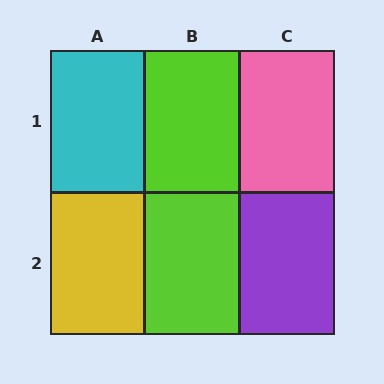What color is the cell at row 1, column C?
Pink.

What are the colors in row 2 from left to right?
Yellow, lime, purple.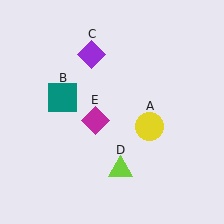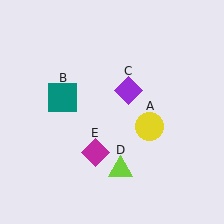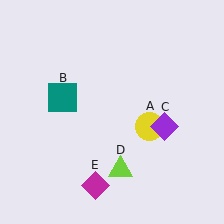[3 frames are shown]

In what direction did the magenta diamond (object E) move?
The magenta diamond (object E) moved down.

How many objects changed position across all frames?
2 objects changed position: purple diamond (object C), magenta diamond (object E).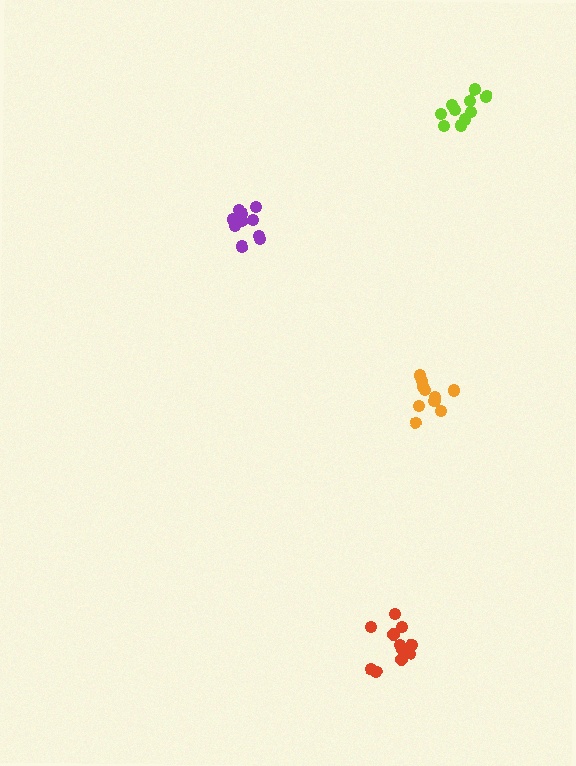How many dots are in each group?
Group 1: 10 dots, Group 2: 10 dots, Group 3: 12 dots, Group 4: 10 dots (42 total).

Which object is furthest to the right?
The lime cluster is rightmost.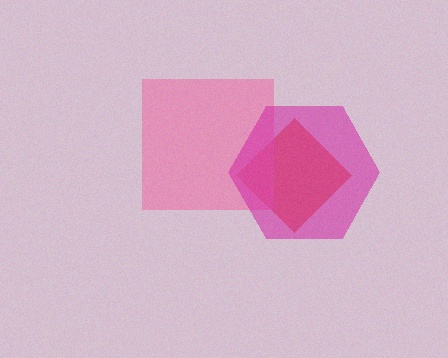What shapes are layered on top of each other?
The layered shapes are: a red diamond, a pink square, a magenta hexagon.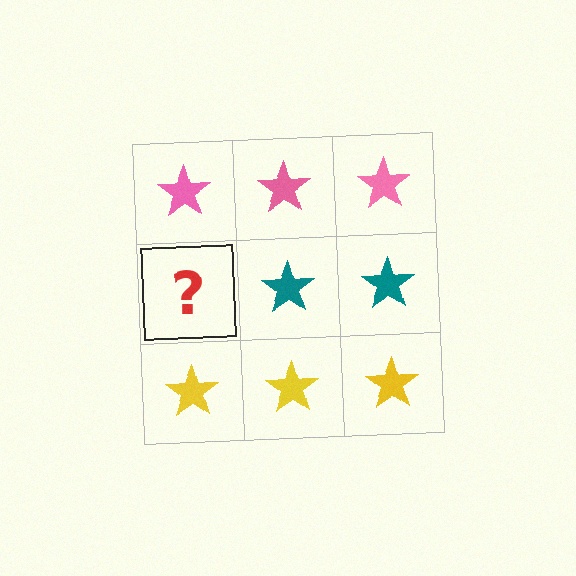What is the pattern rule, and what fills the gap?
The rule is that each row has a consistent color. The gap should be filled with a teal star.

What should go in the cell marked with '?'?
The missing cell should contain a teal star.